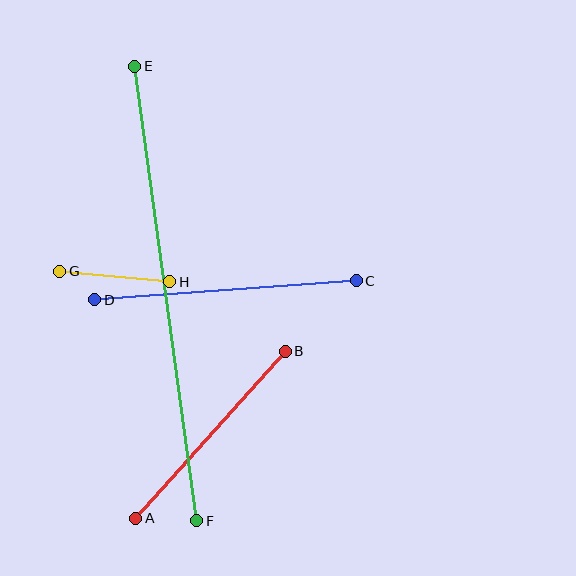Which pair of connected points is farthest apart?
Points E and F are farthest apart.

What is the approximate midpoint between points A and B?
The midpoint is at approximately (210, 435) pixels.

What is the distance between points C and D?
The distance is approximately 262 pixels.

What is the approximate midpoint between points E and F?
The midpoint is at approximately (166, 293) pixels.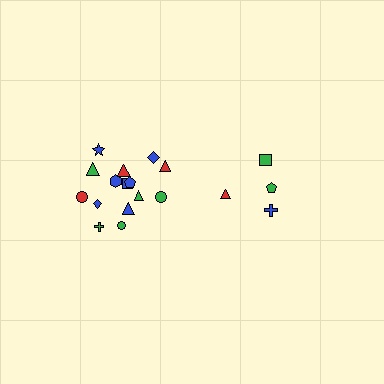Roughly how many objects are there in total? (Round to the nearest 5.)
Roughly 20 objects in total.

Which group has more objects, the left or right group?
The left group.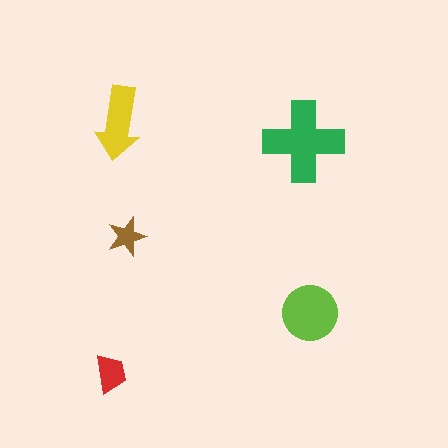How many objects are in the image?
There are 5 objects in the image.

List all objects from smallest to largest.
The brown star, the red trapezoid, the yellow arrow, the lime circle, the green cross.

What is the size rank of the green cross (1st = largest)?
1st.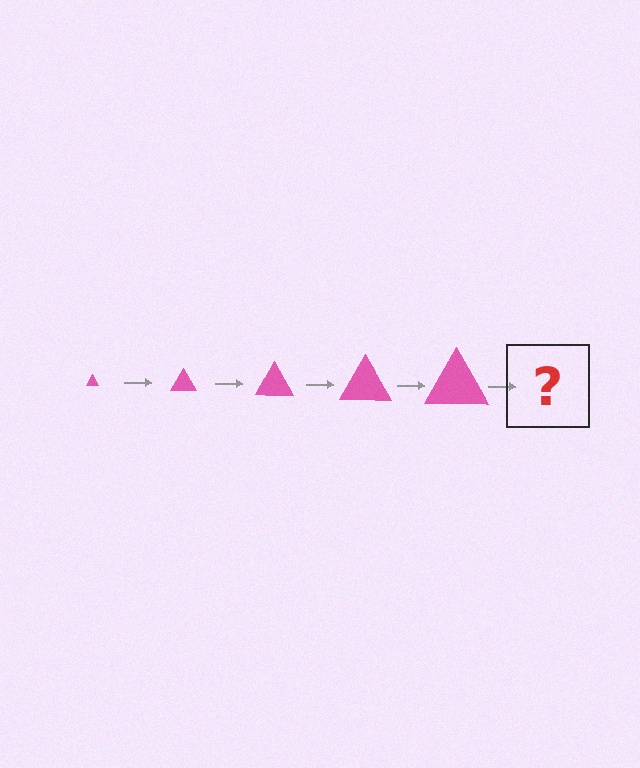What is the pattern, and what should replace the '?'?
The pattern is that the triangle gets progressively larger each step. The '?' should be a pink triangle, larger than the previous one.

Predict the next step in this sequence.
The next step is a pink triangle, larger than the previous one.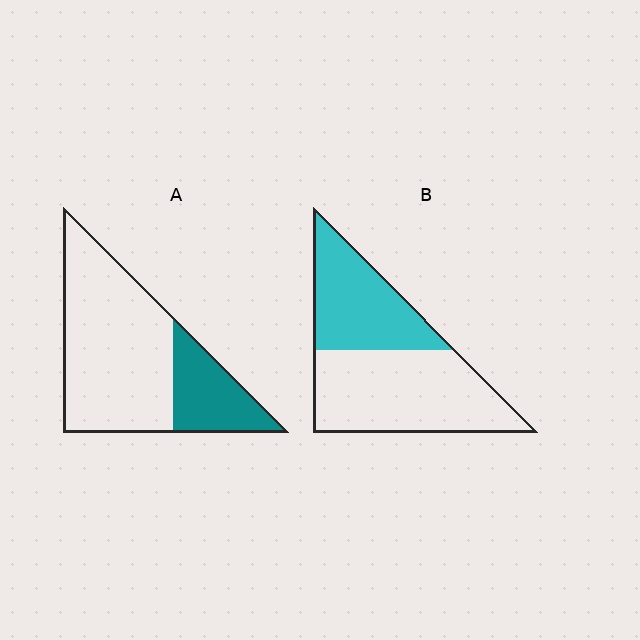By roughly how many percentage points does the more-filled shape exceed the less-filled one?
By roughly 15 percentage points (B over A).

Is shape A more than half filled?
No.